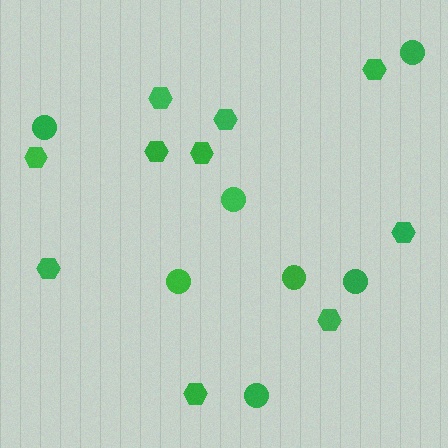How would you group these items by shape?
There are 2 groups: one group of hexagons (10) and one group of circles (7).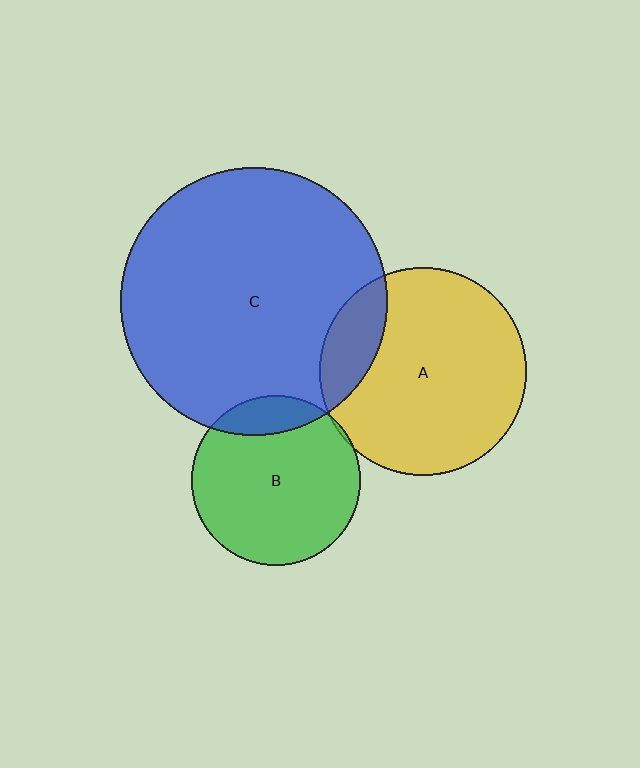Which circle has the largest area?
Circle C (blue).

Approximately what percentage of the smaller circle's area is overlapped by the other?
Approximately 15%.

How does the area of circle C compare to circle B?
Approximately 2.5 times.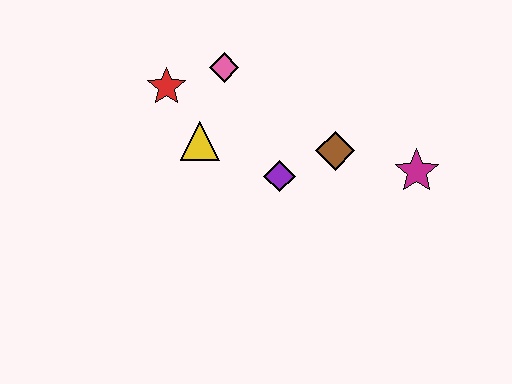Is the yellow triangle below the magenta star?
No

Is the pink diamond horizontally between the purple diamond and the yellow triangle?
Yes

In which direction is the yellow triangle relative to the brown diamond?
The yellow triangle is to the left of the brown diamond.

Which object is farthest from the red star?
The magenta star is farthest from the red star.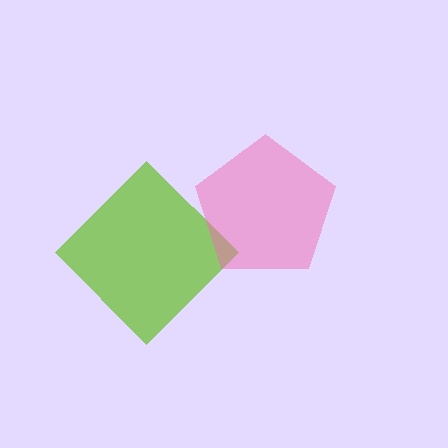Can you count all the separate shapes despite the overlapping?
Yes, there are 2 separate shapes.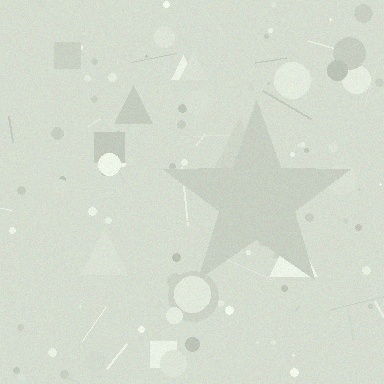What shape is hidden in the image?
A star is hidden in the image.